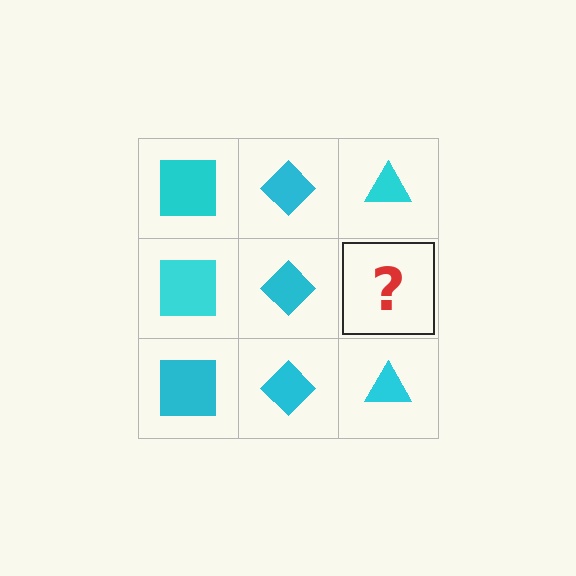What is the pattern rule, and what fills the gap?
The rule is that each column has a consistent shape. The gap should be filled with a cyan triangle.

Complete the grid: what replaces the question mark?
The question mark should be replaced with a cyan triangle.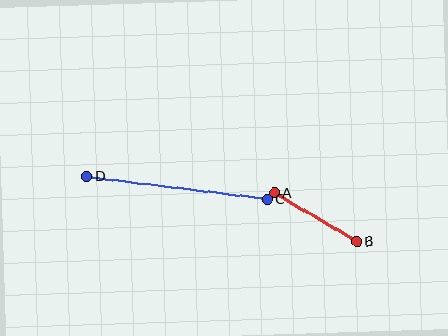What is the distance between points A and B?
The distance is approximately 96 pixels.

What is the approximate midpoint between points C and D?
The midpoint is at approximately (177, 188) pixels.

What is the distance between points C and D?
The distance is approximately 182 pixels.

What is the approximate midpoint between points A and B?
The midpoint is at approximately (315, 217) pixels.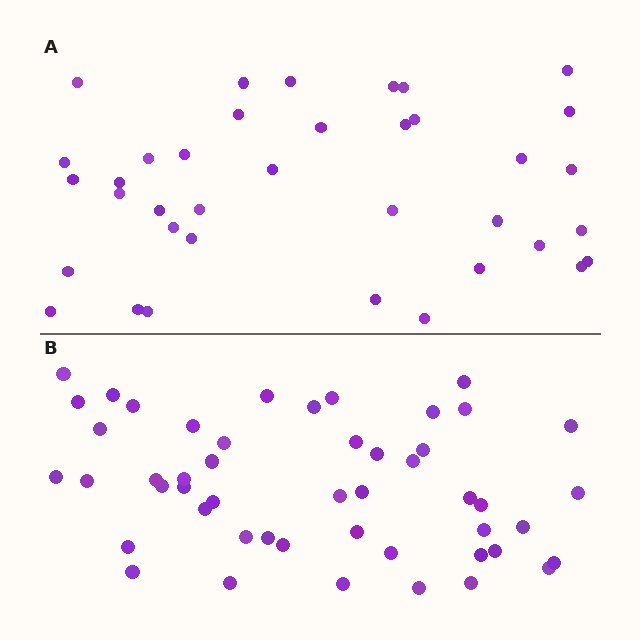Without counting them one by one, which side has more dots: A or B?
Region B (the bottom region) has more dots.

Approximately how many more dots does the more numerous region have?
Region B has roughly 12 or so more dots than region A.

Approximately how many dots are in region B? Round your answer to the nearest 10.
About 50 dots. (The exact count is 49, which rounds to 50.)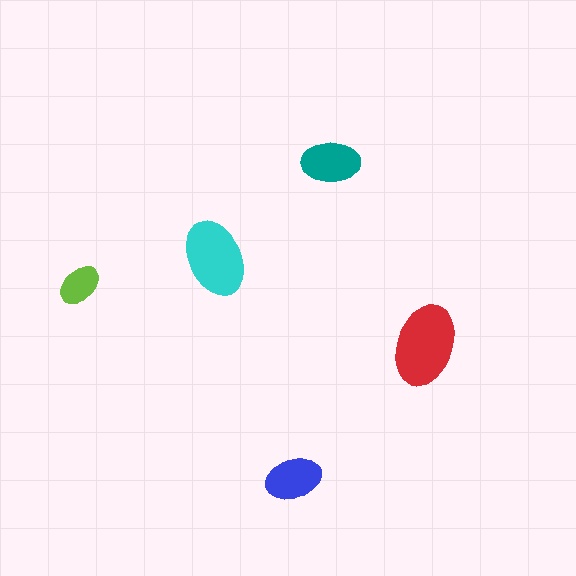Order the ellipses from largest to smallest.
the red one, the cyan one, the teal one, the blue one, the lime one.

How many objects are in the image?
There are 5 objects in the image.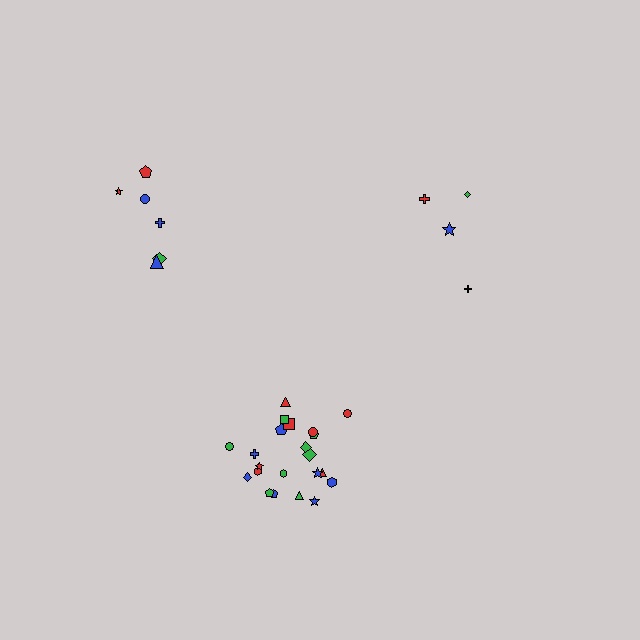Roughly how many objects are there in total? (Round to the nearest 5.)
Roughly 30 objects in total.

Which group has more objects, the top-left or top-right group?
The top-left group.